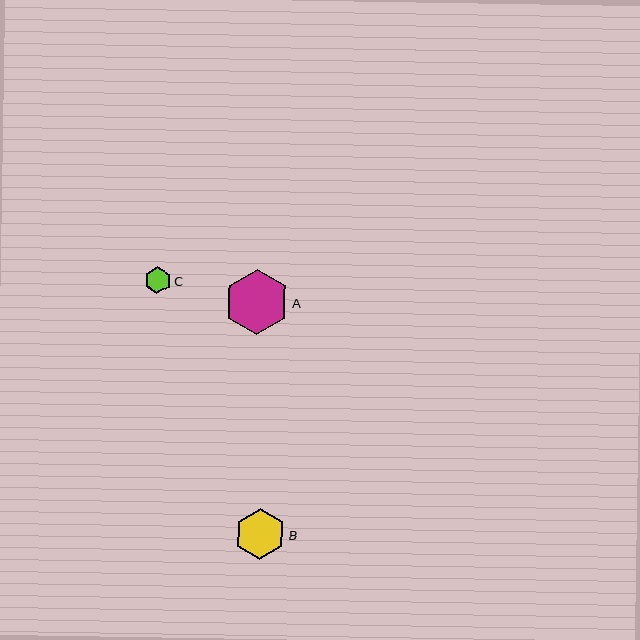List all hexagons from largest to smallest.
From largest to smallest: A, B, C.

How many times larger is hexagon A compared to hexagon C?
Hexagon A is approximately 2.4 times the size of hexagon C.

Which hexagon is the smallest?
Hexagon C is the smallest with a size of approximately 27 pixels.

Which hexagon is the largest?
Hexagon A is the largest with a size of approximately 65 pixels.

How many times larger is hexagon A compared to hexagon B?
Hexagon A is approximately 1.3 times the size of hexagon B.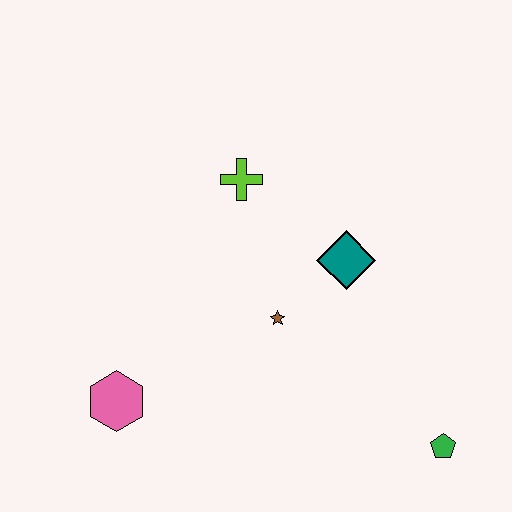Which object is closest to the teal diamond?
The brown star is closest to the teal diamond.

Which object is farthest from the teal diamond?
The pink hexagon is farthest from the teal diamond.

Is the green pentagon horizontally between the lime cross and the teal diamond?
No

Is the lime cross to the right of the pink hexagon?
Yes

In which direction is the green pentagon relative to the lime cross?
The green pentagon is below the lime cross.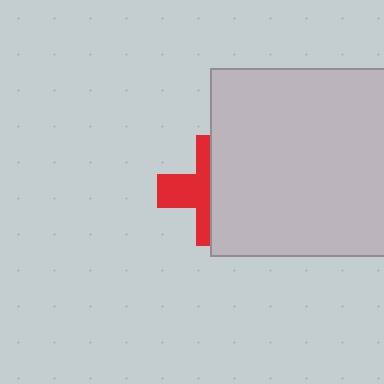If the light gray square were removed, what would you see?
You would see the complete red cross.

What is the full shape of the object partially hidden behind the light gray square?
The partially hidden object is a red cross.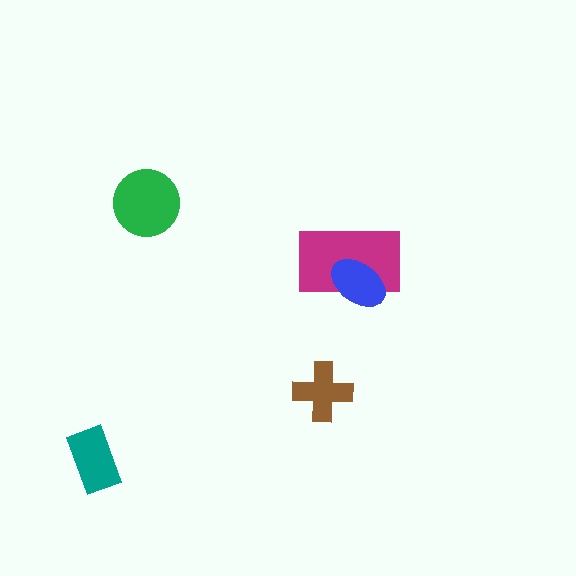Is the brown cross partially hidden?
No, no other shape covers it.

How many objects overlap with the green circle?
0 objects overlap with the green circle.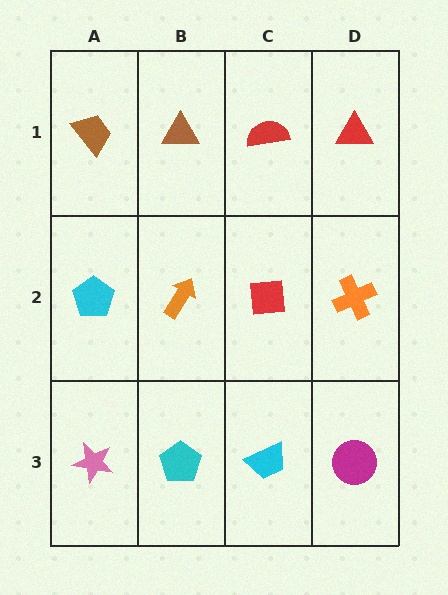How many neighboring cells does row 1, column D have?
2.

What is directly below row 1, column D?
An orange cross.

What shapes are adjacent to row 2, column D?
A red triangle (row 1, column D), a magenta circle (row 3, column D), a red square (row 2, column C).